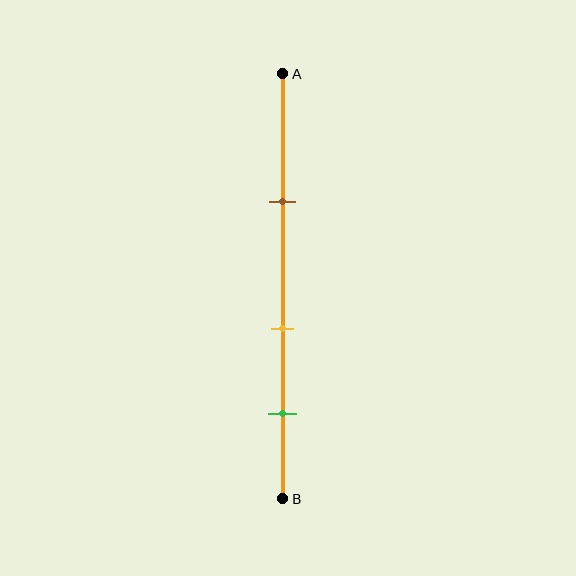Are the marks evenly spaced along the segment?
Yes, the marks are approximately evenly spaced.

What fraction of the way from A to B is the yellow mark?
The yellow mark is approximately 60% (0.6) of the way from A to B.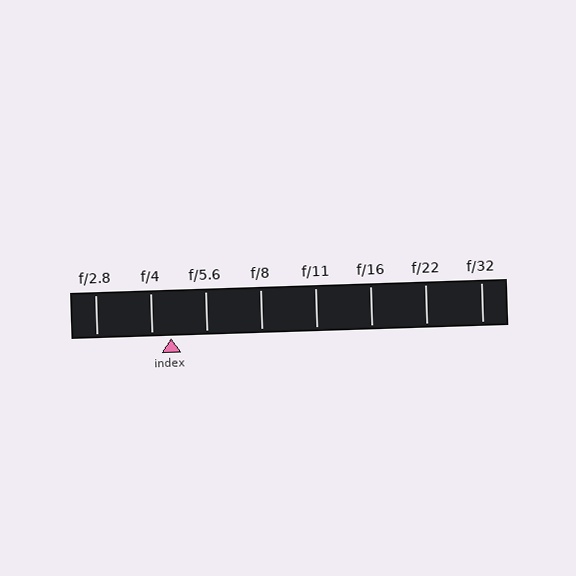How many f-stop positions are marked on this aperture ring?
There are 8 f-stop positions marked.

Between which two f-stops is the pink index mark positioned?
The index mark is between f/4 and f/5.6.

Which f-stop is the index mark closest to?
The index mark is closest to f/4.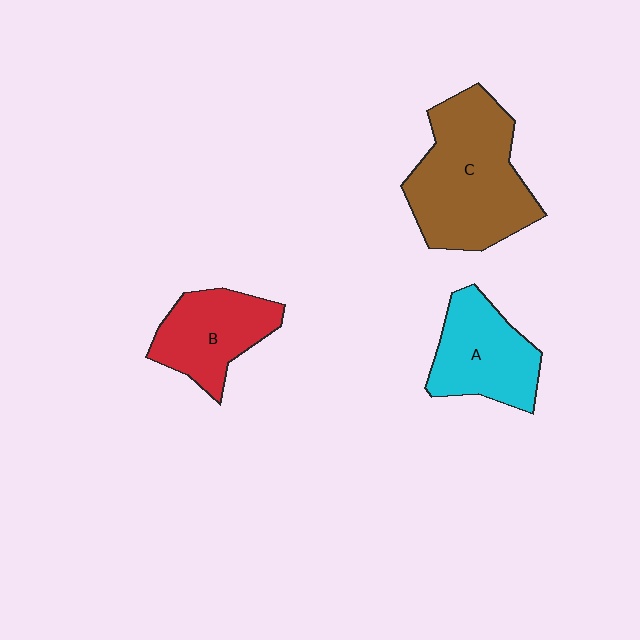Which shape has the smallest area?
Shape B (red).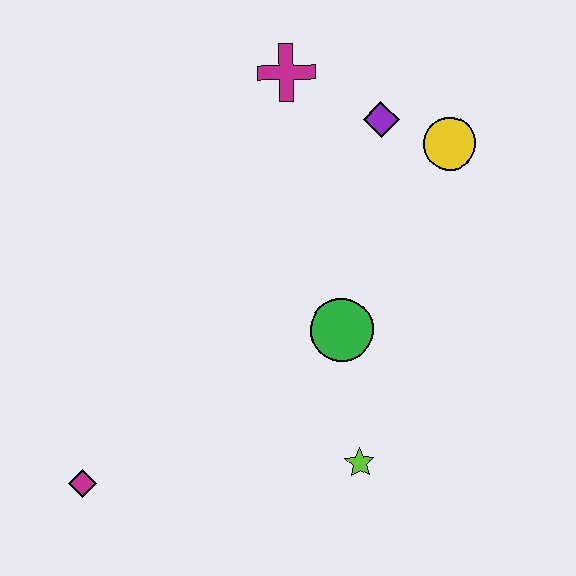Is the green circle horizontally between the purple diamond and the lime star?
No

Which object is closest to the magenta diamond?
The lime star is closest to the magenta diamond.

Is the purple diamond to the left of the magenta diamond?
No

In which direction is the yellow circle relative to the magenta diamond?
The yellow circle is to the right of the magenta diamond.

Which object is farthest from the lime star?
The magenta cross is farthest from the lime star.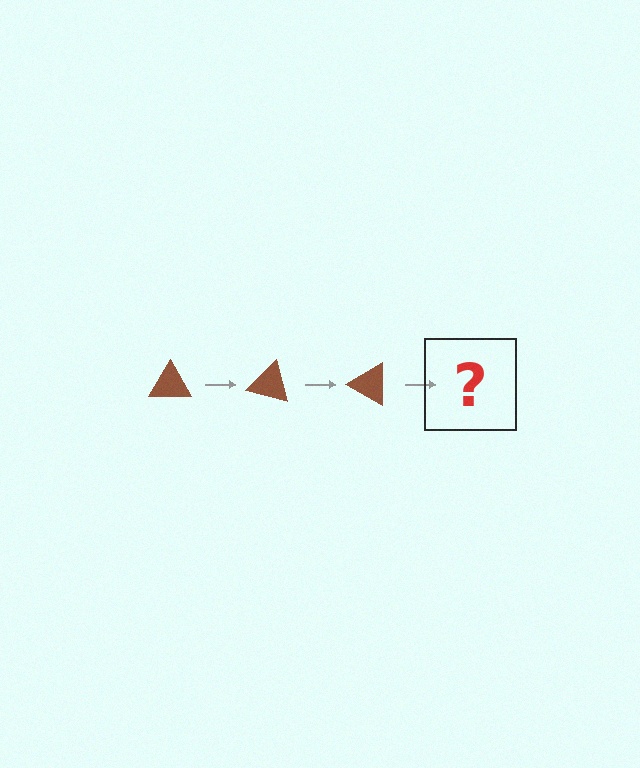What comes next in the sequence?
The next element should be a brown triangle rotated 45 degrees.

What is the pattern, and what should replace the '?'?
The pattern is that the triangle rotates 15 degrees each step. The '?' should be a brown triangle rotated 45 degrees.